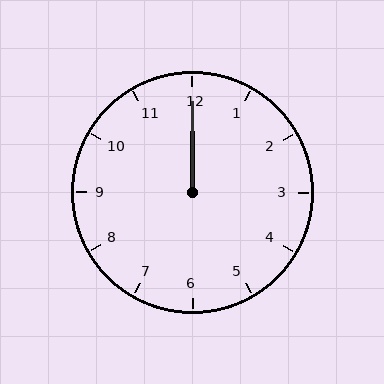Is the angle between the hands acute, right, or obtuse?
It is acute.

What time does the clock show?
12:00.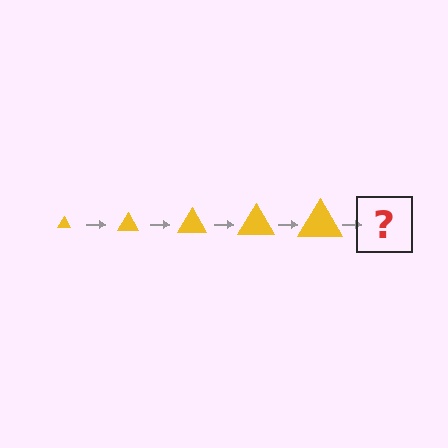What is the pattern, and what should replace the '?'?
The pattern is that the triangle gets progressively larger each step. The '?' should be a yellow triangle, larger than the previous one.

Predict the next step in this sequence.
The next step is a yellow triangle, larger than the previous one.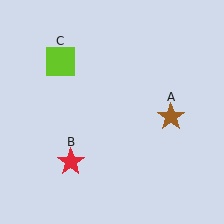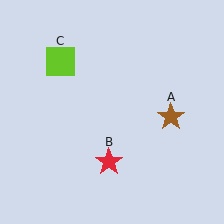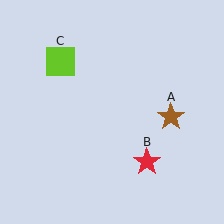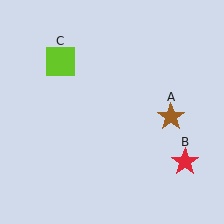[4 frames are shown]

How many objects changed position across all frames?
1 object changed position: red star (object B).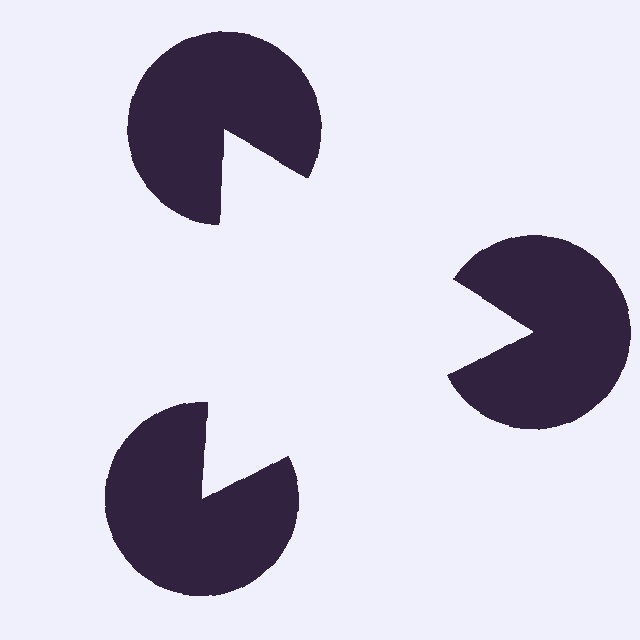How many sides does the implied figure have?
3 sides.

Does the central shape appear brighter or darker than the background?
It typically appears slightly brighter than the background, even though no actual brightness change is drawn.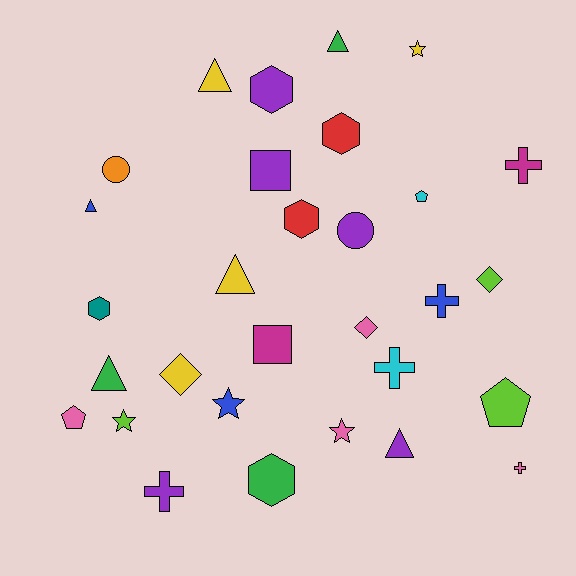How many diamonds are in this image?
There are 3 diamonds.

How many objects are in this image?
There are 30 objects.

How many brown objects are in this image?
There are no brown objects.